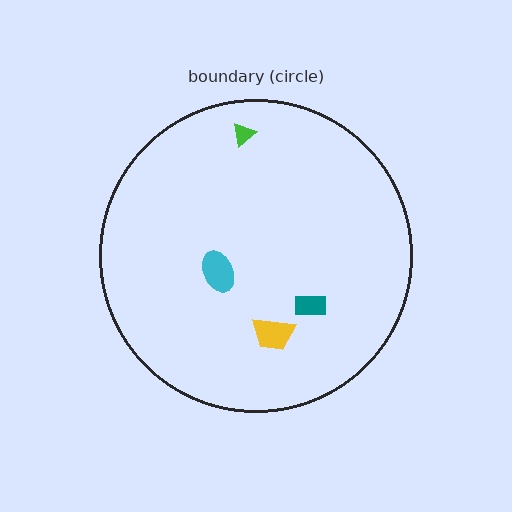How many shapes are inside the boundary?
4 inside, 0 outside.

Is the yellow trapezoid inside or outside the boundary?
Inside.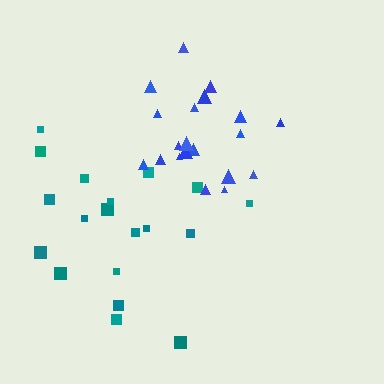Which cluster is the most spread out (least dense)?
Teal.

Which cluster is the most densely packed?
Blue.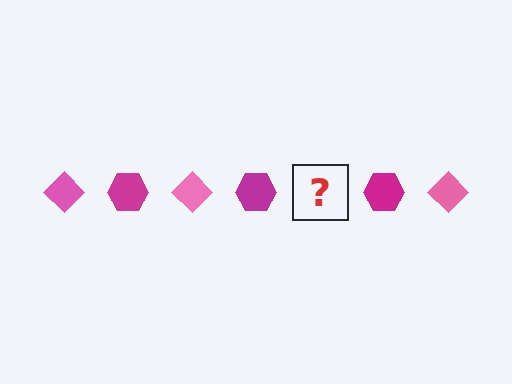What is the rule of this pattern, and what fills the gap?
The rule is that the pattern alternates between pink diamond and magenta hexagon. The gap should be filled with a pink diamond.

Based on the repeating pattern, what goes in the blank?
The blank should be a pink diamond.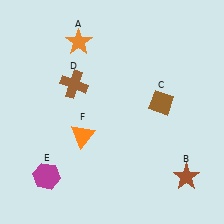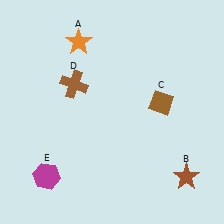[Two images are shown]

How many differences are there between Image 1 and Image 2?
There is 1 difference between the two images.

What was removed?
The orange triangle (F) was removed in Image 2.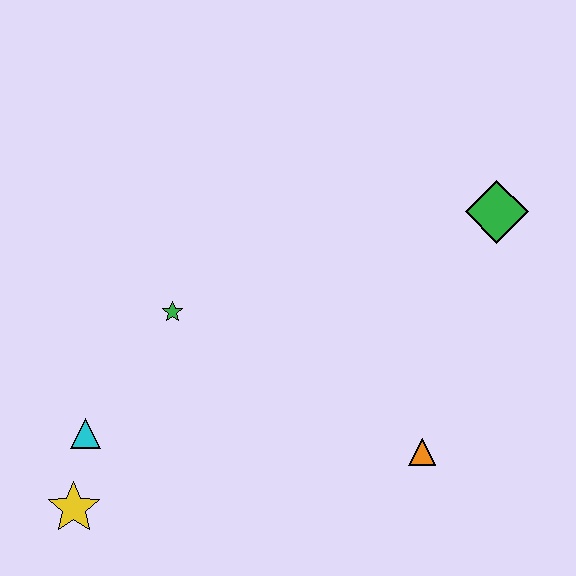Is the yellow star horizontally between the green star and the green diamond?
No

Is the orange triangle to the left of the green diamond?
Yes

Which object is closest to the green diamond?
The orange triangle is closest to the green diamond.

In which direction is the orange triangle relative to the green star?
The orange triangle is to the right of the green star.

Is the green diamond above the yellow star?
Yes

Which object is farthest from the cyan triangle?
The green diamond is farthest from the cyan triangle.